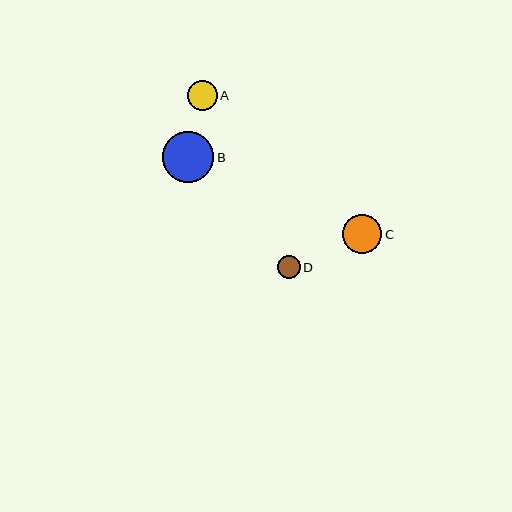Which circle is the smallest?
Circle D is the smallest with a size of approximately 23 pixels.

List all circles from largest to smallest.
From largest to smallest: B, C, A, D.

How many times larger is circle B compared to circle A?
Circle B is approximately 1.7 times the size of circle A.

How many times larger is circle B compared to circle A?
Circle B is approximately 1.7 times the size of circle A.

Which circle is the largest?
Circle B is the largest with a size of approximately 51 pixels.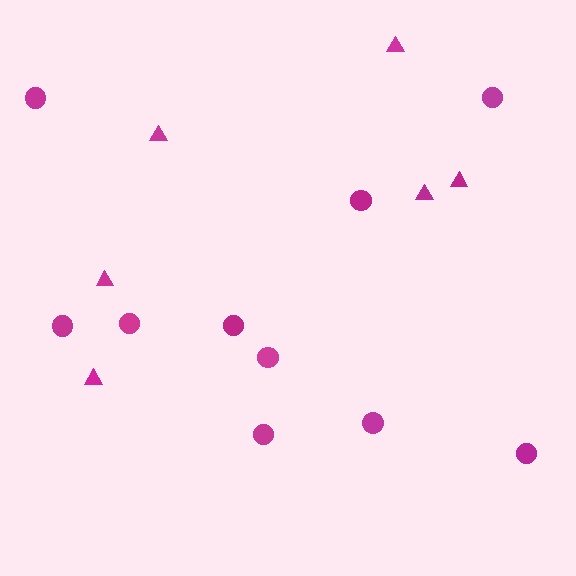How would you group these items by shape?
There are 2 groups: one group of triangles (6) and one group of circles (10).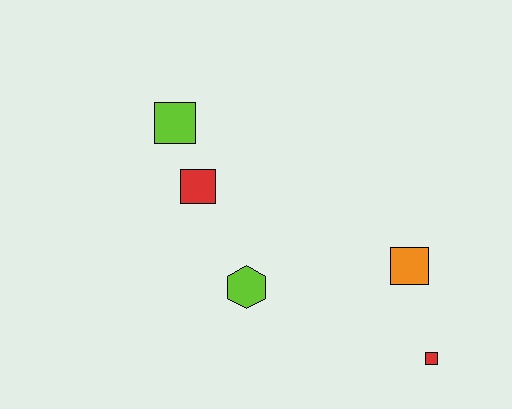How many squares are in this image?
There are 4 squares.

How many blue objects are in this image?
There are no blue objects.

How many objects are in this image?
There are 5 objects.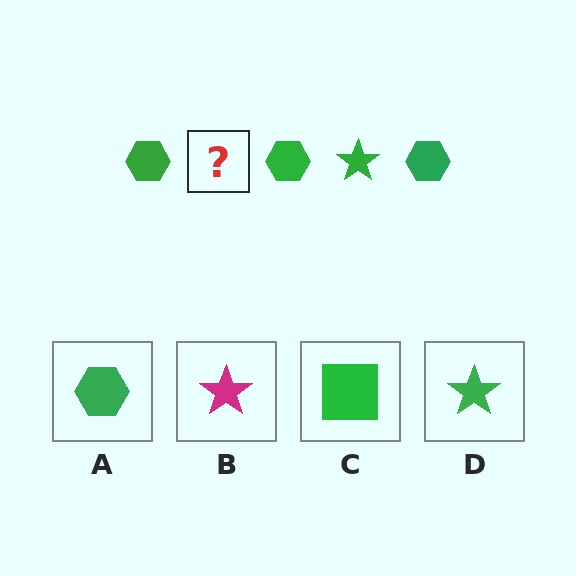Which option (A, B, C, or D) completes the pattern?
D.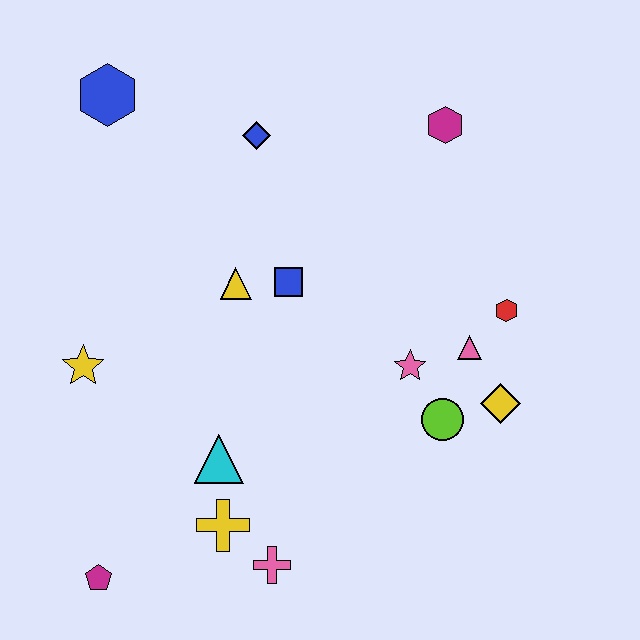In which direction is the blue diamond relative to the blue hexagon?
The blue diamond is to the right of the blue hexagon.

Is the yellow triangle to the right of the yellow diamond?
No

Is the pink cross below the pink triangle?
Yes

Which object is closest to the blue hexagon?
The blue diamond is closest to the blue hexagon.